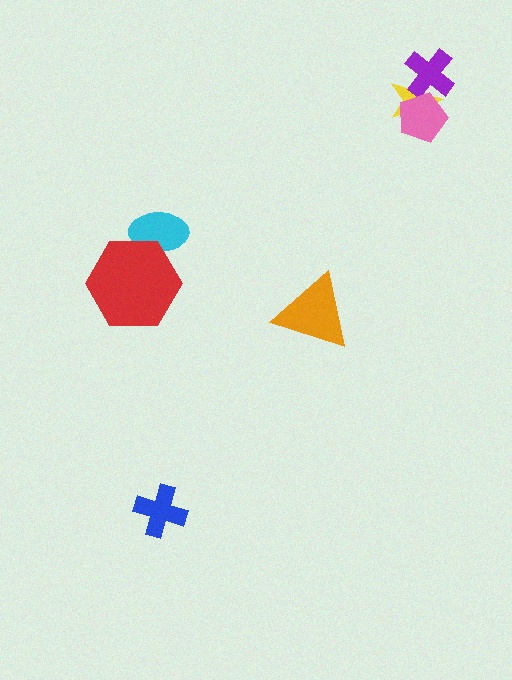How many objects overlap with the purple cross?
2 objects overlap with the purple cross.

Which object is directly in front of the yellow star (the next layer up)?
The purple cross is directly in front of the yellow star.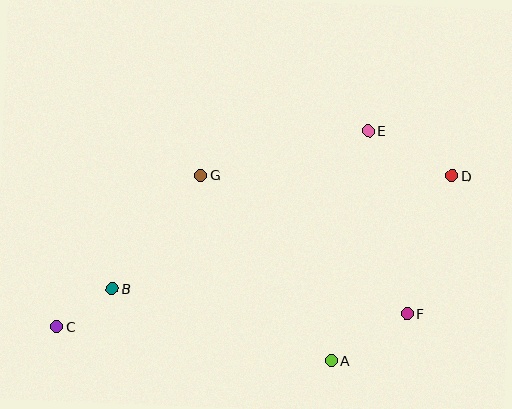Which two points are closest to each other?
Points B and C are closest to each other.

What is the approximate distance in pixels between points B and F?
The distance between B and F is approximately 296 pixels.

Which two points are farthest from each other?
Points C and D are farthest from each other.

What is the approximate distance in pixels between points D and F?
The distance between D and F is approximately 145 pixels.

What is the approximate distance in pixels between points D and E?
The distance between D and E is approximately 95 pixels.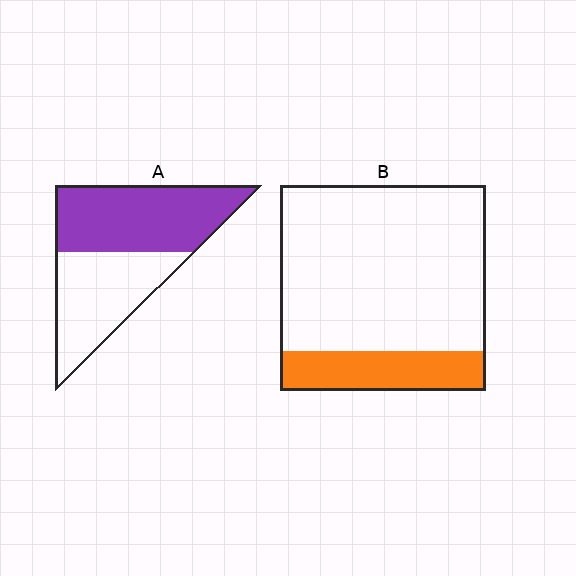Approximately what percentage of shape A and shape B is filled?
A is approximately 55% and B is approximately 20%.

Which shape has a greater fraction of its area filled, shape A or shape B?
Shape A.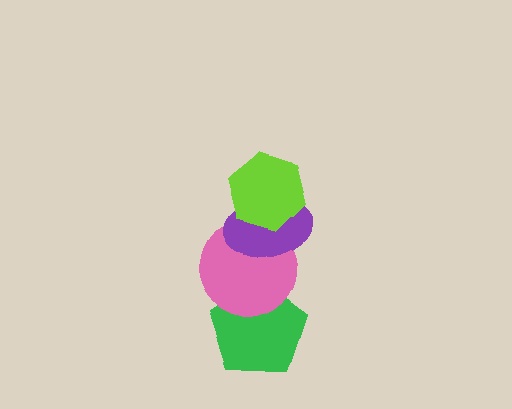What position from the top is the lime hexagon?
The lime hexagon is 1st from the top.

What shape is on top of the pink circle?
The purple ellipse is on top of the pink circle.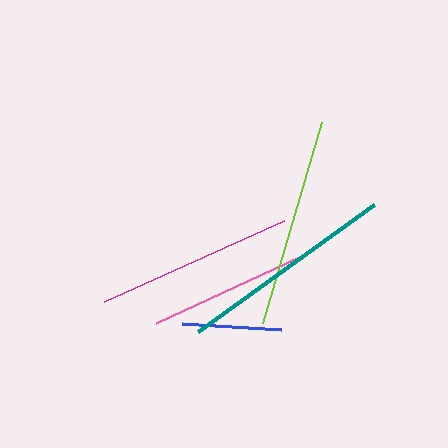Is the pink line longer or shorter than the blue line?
The pink line is longer than the blue line.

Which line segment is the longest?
The teal line is the longest at approximately 217 pixels.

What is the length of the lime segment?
The lime segment is approximately 210 pixels long.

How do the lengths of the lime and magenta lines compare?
The lime and magenta lines are approximately the same length.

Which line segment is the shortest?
The blue line is the shortest at approximately 99 pixels.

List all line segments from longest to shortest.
From longest to shortest: teal, lime, magenta, pink, blue.